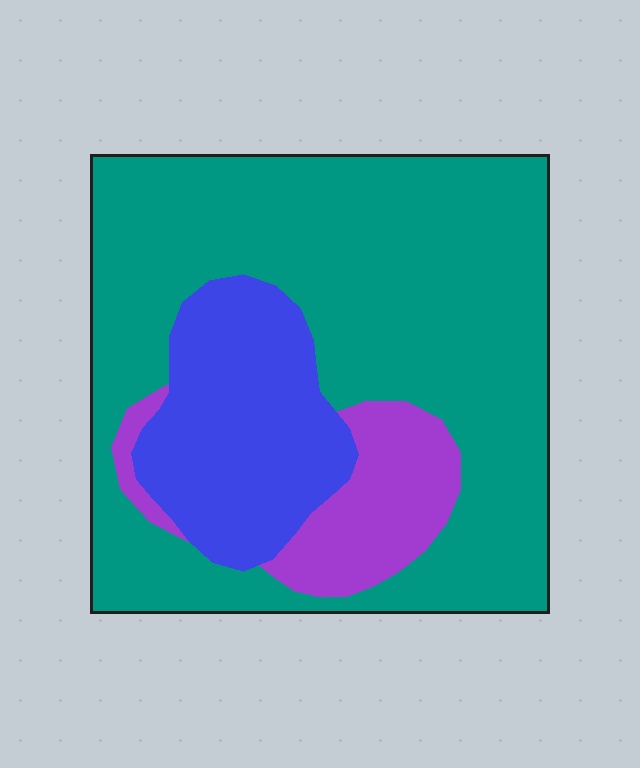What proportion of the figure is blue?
Blue takes up between a sixth and a third of the figure.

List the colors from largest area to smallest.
From largest to smallest: teal, blue, purple.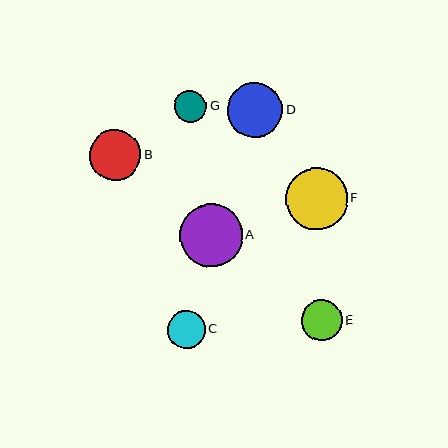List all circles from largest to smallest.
From largest to smallest: A, F, D, B, E, C, G.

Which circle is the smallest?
Circle G is the smallest with a size of approximately 32 pixels.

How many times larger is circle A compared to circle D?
Circle A is approximately 1.1 times the size of circle D.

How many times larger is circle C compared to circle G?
Circle C is approximately 1.2 times the size of circle G.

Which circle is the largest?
Circle A is the largest with a size of approximately 63 pixels.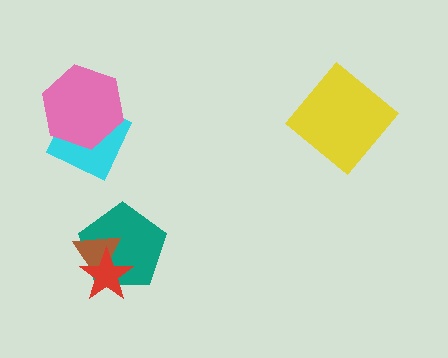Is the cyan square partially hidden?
Yes, it is partially covered by another shape.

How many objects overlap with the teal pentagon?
2 objects overlap with the teal pentagon.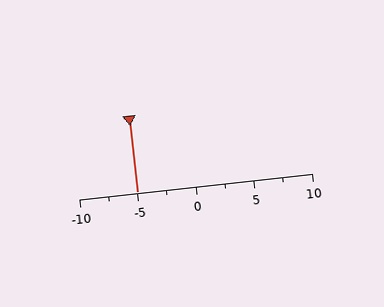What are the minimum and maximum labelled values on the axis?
The axis runs from -10 to 10.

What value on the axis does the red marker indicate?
The marker indicates approximately -5.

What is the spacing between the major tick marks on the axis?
The major ticks are spaced 5 apart.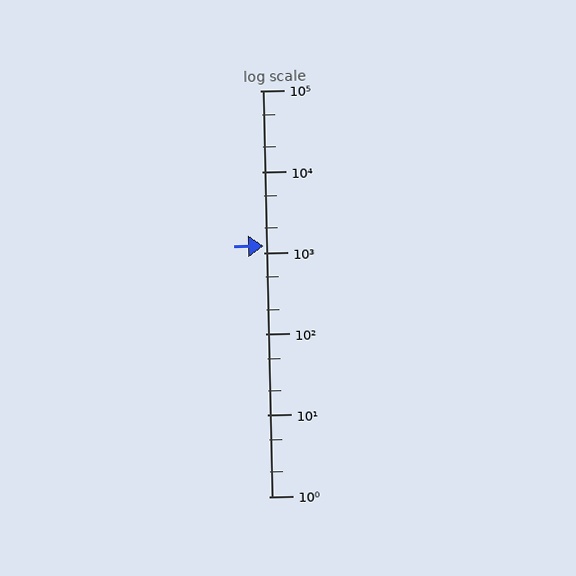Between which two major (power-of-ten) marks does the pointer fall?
The pointer is between 1000 and 10000.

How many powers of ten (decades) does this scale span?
The scale spans 5 decades, from 1 to 100000.